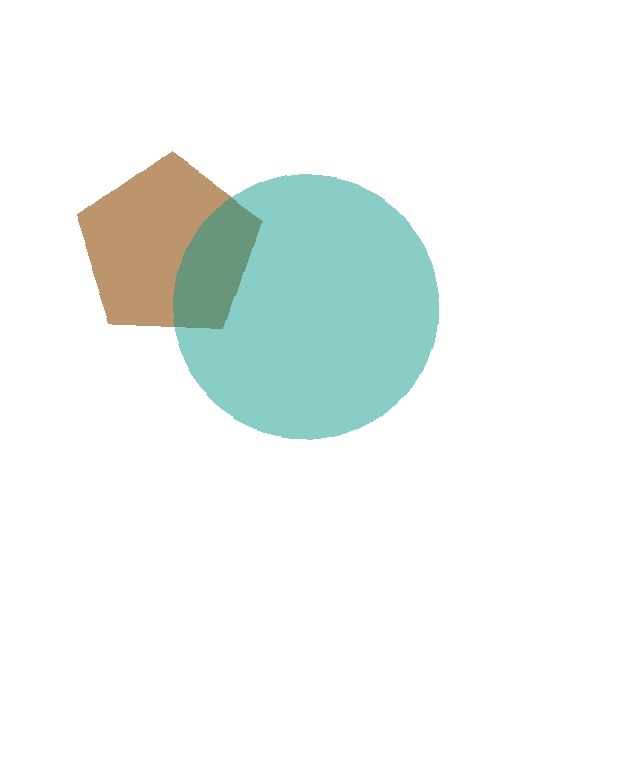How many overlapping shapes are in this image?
There are 2 overlapping shapes in the image.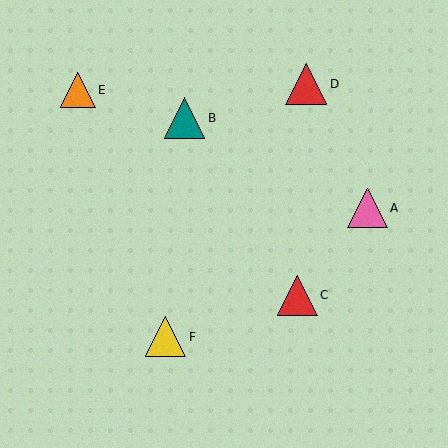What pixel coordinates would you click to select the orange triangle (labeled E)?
Click at (78, 90) to select the orange triangle E.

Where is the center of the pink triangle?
The center of the pink triangle is at (368, 208).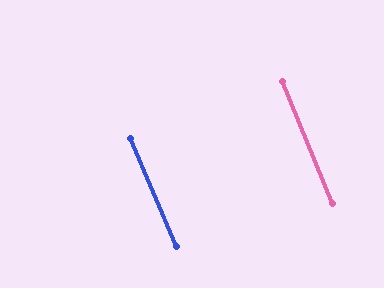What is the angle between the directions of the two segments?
Approximately 1 degree.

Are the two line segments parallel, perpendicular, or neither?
Parallel — their directions differ by only 0.8°.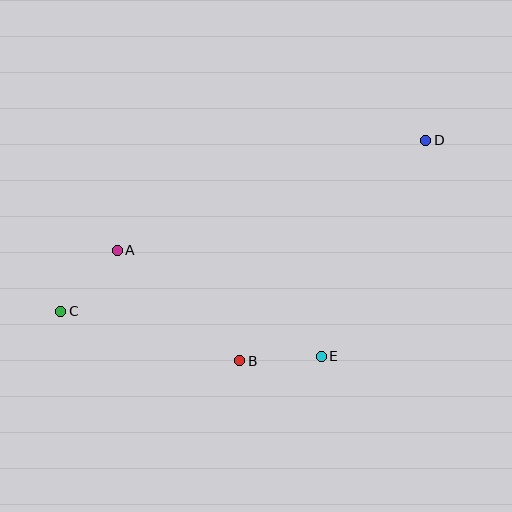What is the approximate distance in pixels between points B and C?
The distance between B and C is approximately 186 pixels.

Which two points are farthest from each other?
Points C and D are farthest from each other.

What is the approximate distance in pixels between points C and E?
The distance between C and E is approximately 264 pixels.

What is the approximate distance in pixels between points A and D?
The distance between A and D is approximately 327 pixels.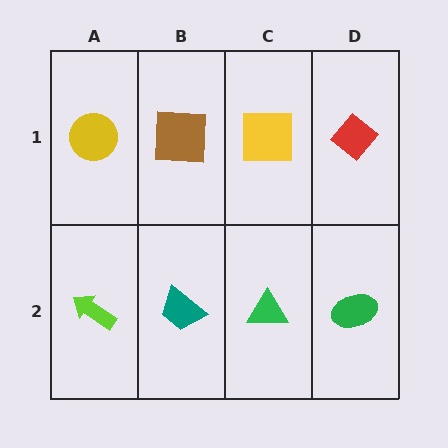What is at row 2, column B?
A teal trapezoid.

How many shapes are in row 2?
4 shapes.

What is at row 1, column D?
A red diamond.